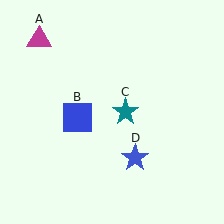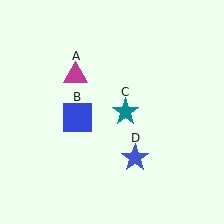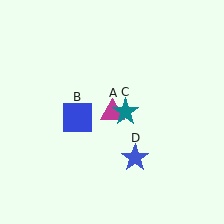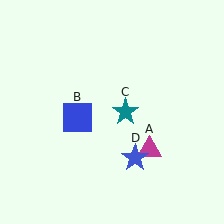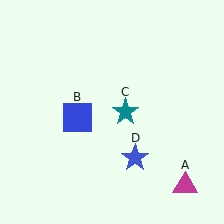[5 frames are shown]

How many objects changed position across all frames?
1 object changed position: magenta triangle (object A).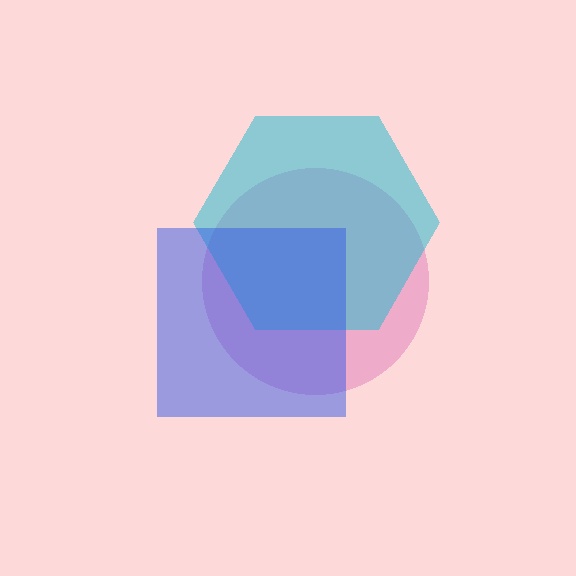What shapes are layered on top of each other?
The layered shapes are: a pink circle, a cyan hexagon, a blue square.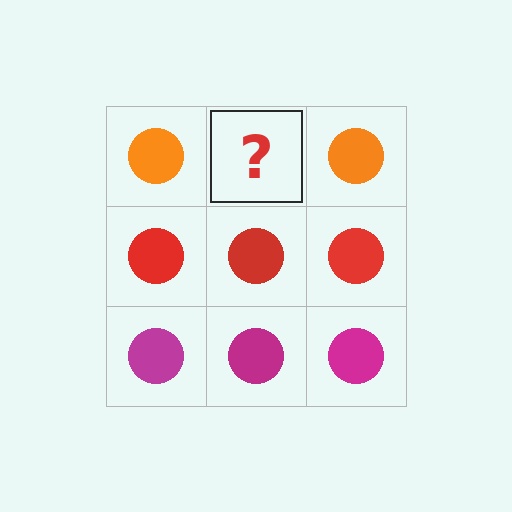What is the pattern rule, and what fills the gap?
The rule is that each row has a consistent color. The gap should be filled with an orange circle.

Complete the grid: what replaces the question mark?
The question mark should be replaced with an orange circle.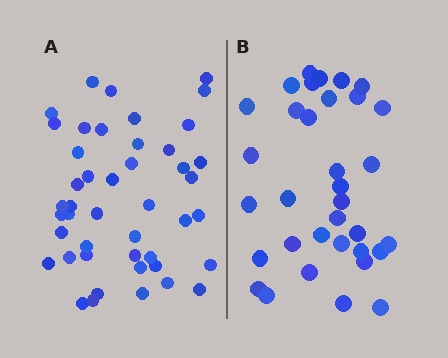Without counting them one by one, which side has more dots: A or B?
Region A (the left region) has more dots.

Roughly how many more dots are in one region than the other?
Region A has roughly 12 or so more dots than region B.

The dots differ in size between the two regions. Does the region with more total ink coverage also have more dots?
No. Region B has more total ink coverage because its dots are larger, but region A actually contains more individual dots. Total area can be misleading — the number of items is what matters here.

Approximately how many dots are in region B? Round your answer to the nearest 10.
About 30 dots. (The exact count is 34, which rounds to 30.)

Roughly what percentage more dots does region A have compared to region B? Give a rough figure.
About 30% more.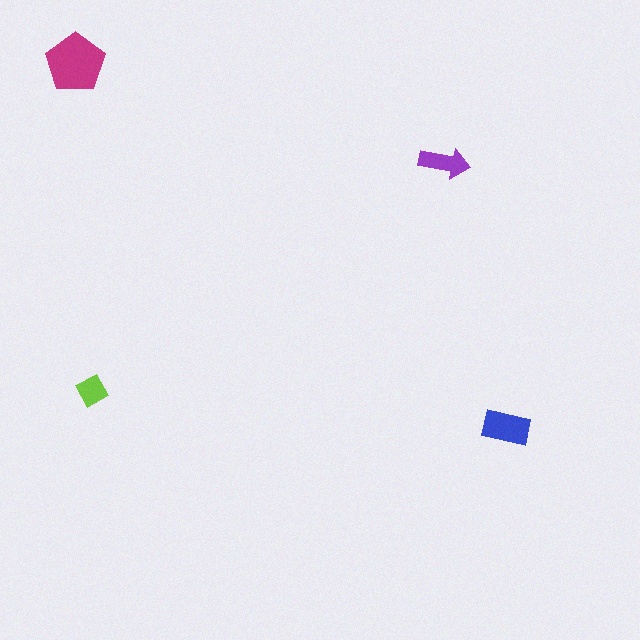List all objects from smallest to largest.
The lime diamond, the purple arrow, the blue rectangle, the magenta pentagon.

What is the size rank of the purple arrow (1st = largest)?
3rd.